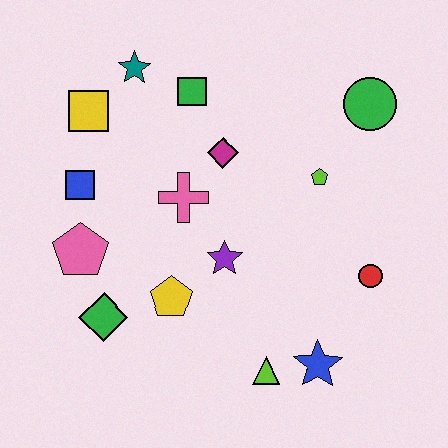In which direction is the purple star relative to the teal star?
The purple star is below the teal star.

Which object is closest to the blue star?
The lime triangle is closest to the blue star.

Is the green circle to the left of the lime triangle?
No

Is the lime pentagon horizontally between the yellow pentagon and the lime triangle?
No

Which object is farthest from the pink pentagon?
The green circle is farthest from the pink pentagon.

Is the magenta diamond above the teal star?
No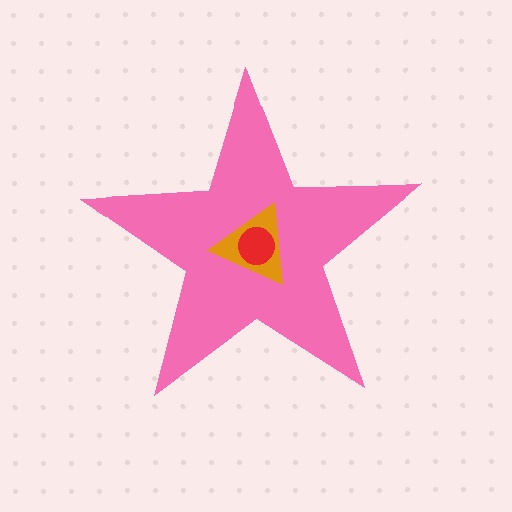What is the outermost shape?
The pink star.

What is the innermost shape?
The red circle.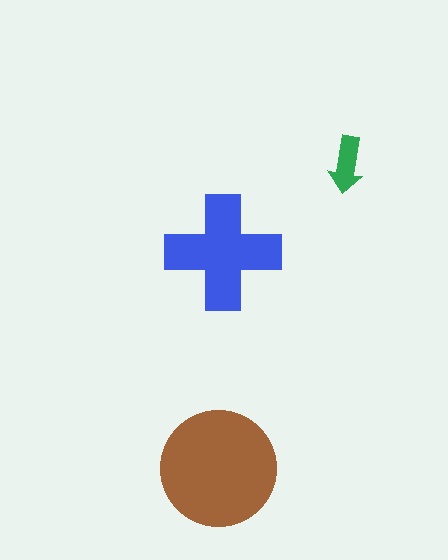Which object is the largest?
The brown circle.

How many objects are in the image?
There are 3 objects in the image.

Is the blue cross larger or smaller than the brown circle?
Smaller.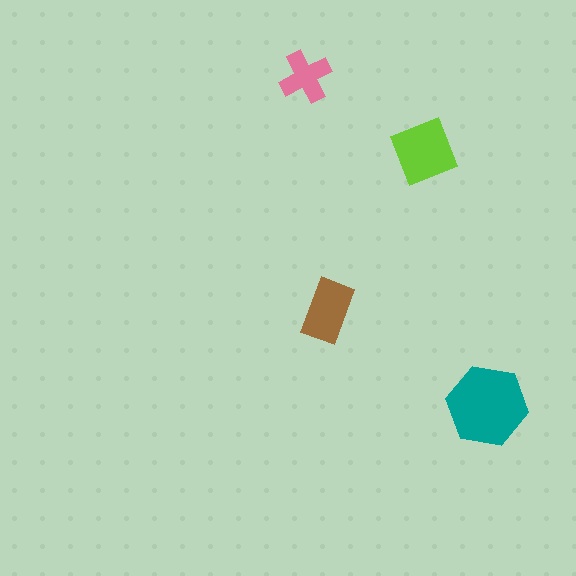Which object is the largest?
The teal hexagon.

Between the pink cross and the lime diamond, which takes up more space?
The lime diamond.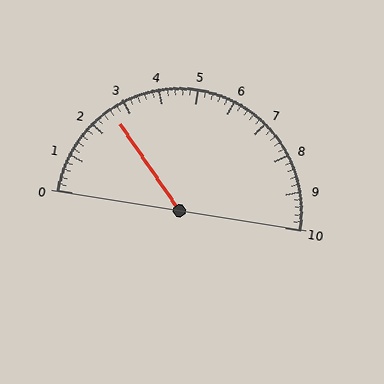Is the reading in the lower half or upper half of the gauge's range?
The reading is in the lower half of the range (0 to 10).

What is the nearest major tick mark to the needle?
The nearest major tick mark is 3.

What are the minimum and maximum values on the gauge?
The gauge ranges from 0 to 10.